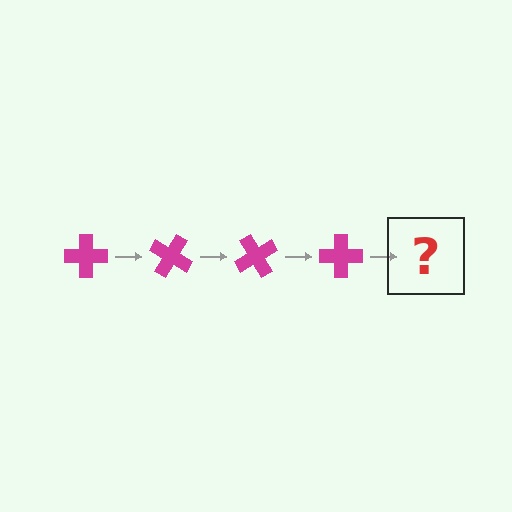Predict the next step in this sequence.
The next step is a magenta cross rotated 120 degrees.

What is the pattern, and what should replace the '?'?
The pattern is that the cross rotates 30 degrees each step. The '?' should be a magenta cross rotated 120 degrees.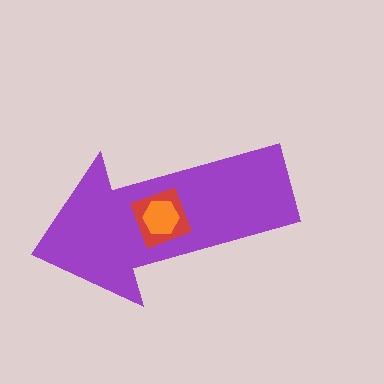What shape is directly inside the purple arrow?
The red diamond.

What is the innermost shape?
The orange hexagon.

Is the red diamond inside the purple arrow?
Yes.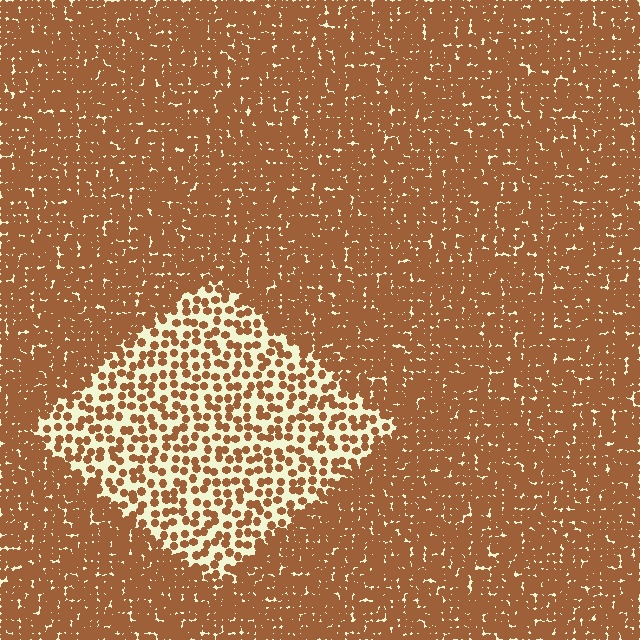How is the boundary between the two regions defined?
The boundary is defined by a change in element density (approximately 2.6x ratio). All elements are the same color, size, and shape.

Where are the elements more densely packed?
The elements are more densely packed outside the diamond boundary.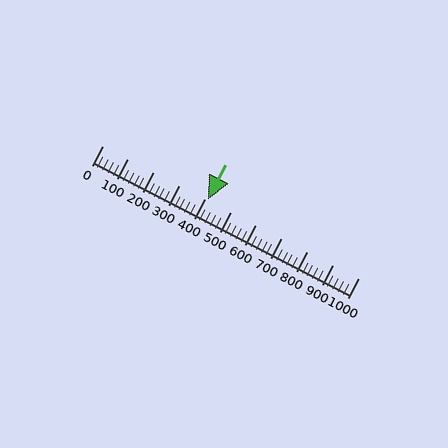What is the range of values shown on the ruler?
The ruler shows values from 0 to 1000.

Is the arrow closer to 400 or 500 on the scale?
The arrow is closer to 400.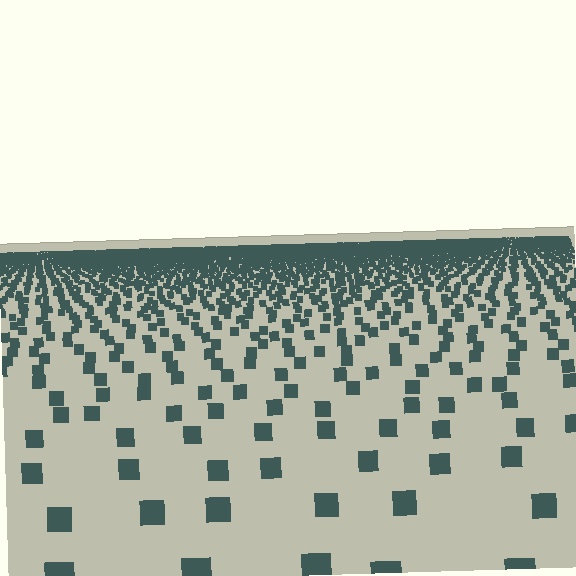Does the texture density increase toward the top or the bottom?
Density increases toward the top.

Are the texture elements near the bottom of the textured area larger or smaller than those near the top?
Larger. Near the bottom, elements are closer to the viewer and appear at a bigger on-screen size.